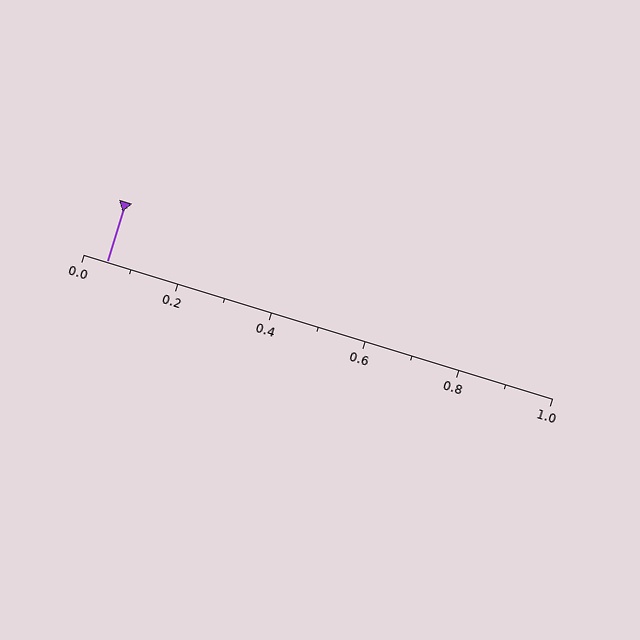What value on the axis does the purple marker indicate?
The marker indicates approximately 0.05.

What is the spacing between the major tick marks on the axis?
The major ticks are spaced 0.2 apart.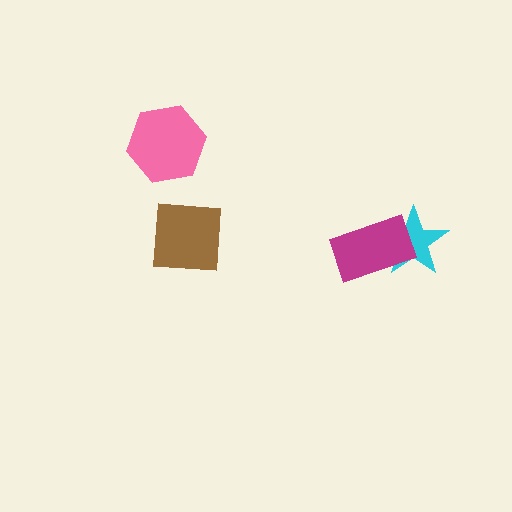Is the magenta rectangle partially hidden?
No, no other shape covers it.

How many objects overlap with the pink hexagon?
0 objects overlap with the pink hexagon.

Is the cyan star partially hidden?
Yes, it is partially covered by another shape.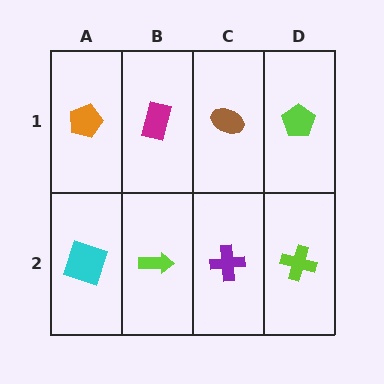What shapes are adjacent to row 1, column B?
A lime arrow (row 2, column B), an orange pentagon (row 1, column A), a brown ellipse (row 1, column C).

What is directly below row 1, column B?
A lime arrow.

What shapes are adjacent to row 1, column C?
A purple cross (row 2, column C), a magenta rectangle (row 1, column B), a lime pentagon (row 1, column D).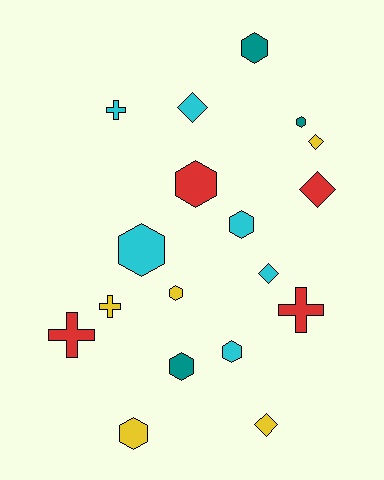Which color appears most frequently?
Cyan, with 6 objects.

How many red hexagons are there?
There is 1 red hexagon.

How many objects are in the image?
There are 18 objects.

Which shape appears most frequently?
Hexagon, with 9 objects.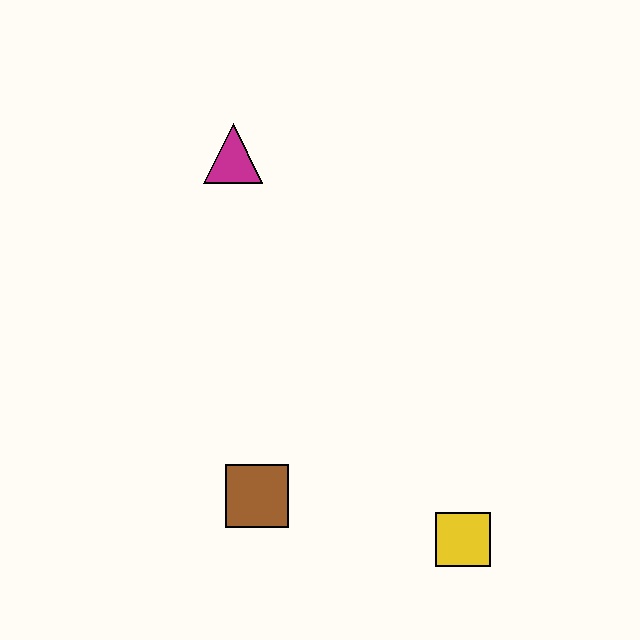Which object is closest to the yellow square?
The brown square is closest to the yellow square.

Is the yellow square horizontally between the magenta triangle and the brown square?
No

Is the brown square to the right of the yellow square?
No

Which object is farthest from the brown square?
The magenta triangle is farthest from the brown square.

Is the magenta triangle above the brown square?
Yes